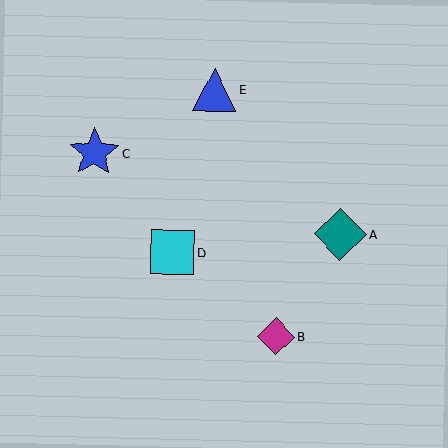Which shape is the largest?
The teal diamond (labeled A) is the largest.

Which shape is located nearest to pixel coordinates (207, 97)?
The blue triangle (labeled E) at (215, 90) is nearest to that location.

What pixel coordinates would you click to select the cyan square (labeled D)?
Click at (172, 252) to select the cyan square D.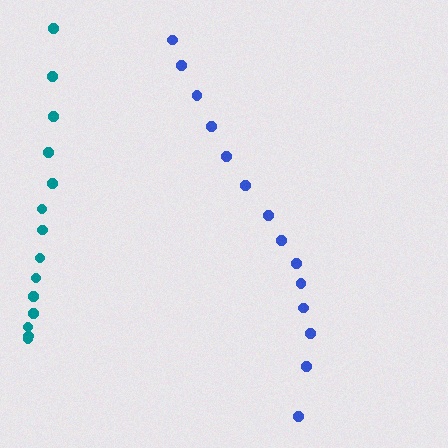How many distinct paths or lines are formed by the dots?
There are 2 distinct paths.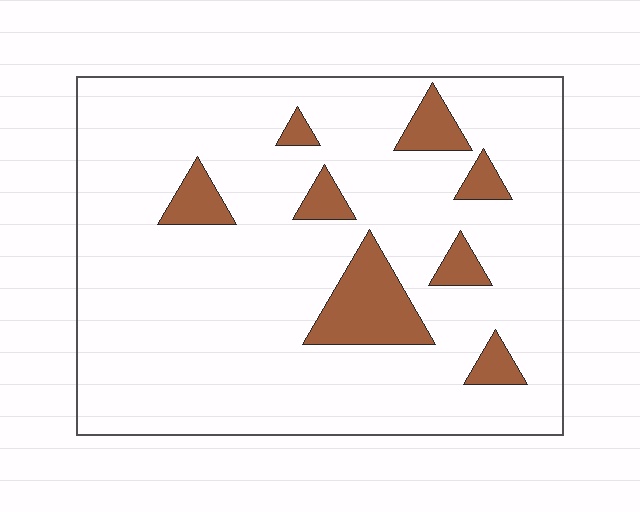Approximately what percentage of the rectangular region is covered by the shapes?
Approximately 10%.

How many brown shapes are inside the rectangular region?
8.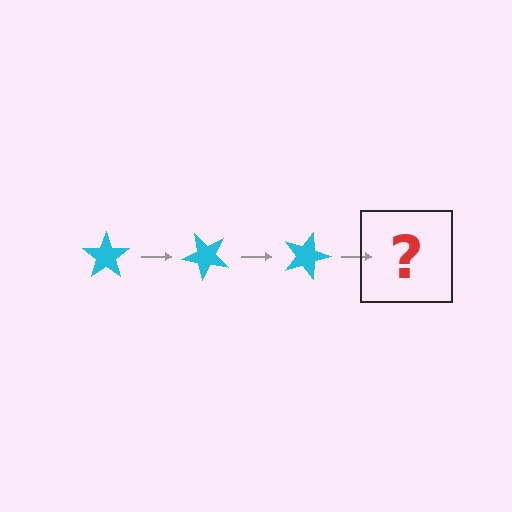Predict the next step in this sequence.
The next step is a cyan star rotated 135 degrees.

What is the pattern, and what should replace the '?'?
The pattern is that the star rotates 45 degrees each step. The '?' should be a cyan star rotated 135 degrees.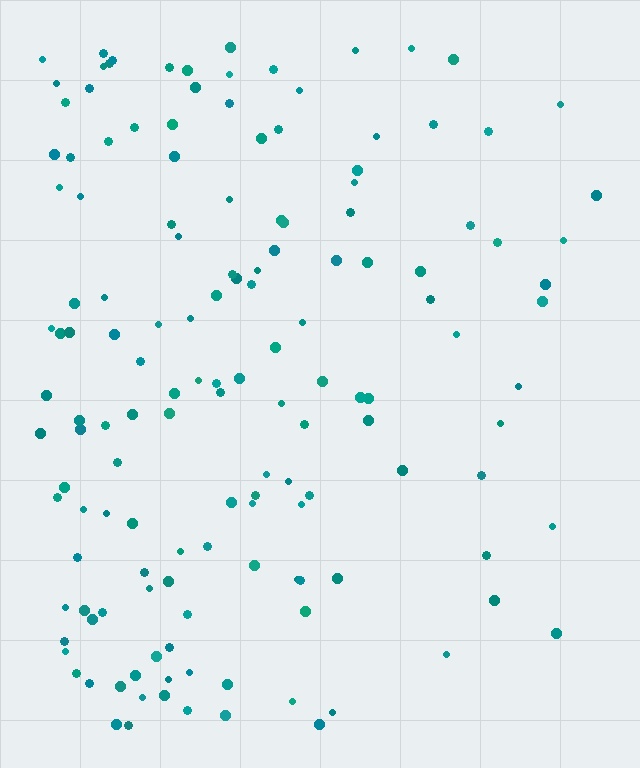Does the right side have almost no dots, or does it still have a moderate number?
Still a moderate number, just noticeably fewer than the left.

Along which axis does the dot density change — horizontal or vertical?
Horizontal.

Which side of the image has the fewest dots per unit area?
The right.